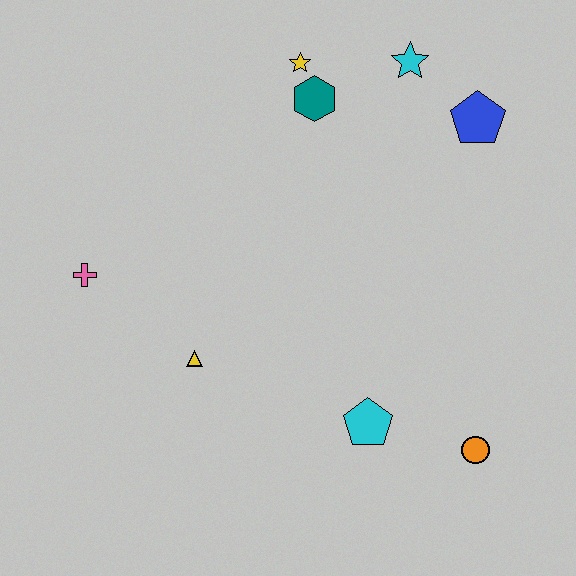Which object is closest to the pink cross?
The yellow triangle is closest to the pink cross.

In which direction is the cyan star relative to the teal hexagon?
The cyan star is to the right of the teal hexagon.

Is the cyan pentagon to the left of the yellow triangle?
No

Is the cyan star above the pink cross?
Yes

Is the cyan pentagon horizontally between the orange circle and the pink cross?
Yes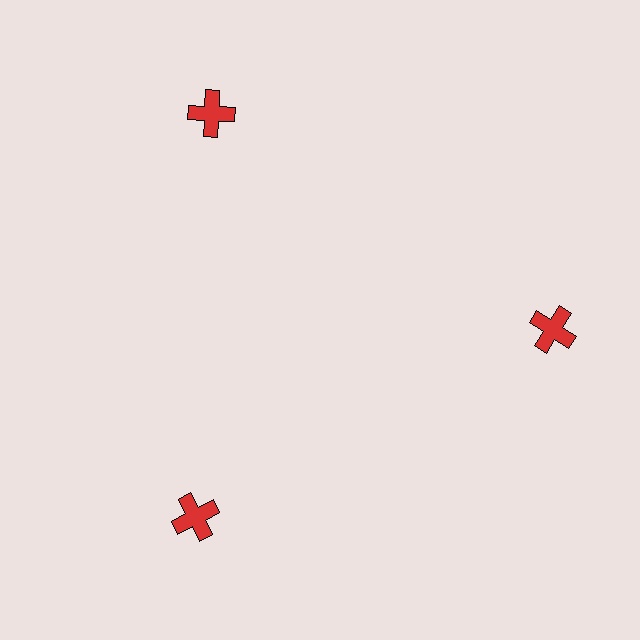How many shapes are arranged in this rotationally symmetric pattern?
There are 3 shapes, arranged in 3 groups of 1.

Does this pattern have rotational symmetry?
Yes, this pattern has 3-fold rotational symmetry. It looks the same after rotating 120 degrees around the center.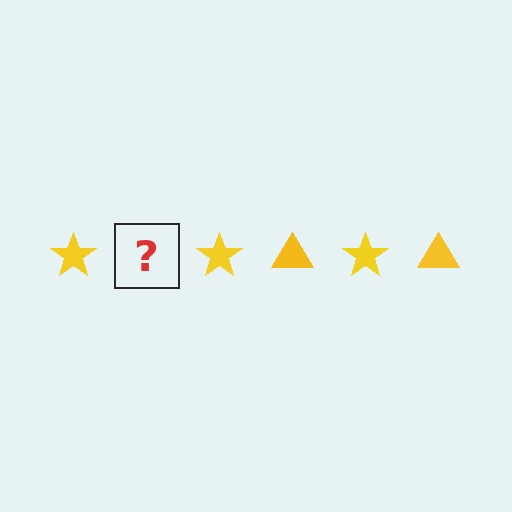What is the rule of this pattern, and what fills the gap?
The rule is that the pattern cycles through star, triangle shapes in yellow. The gap should be filled with a yellow triangle.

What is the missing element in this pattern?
The missing element is a yellow triangle.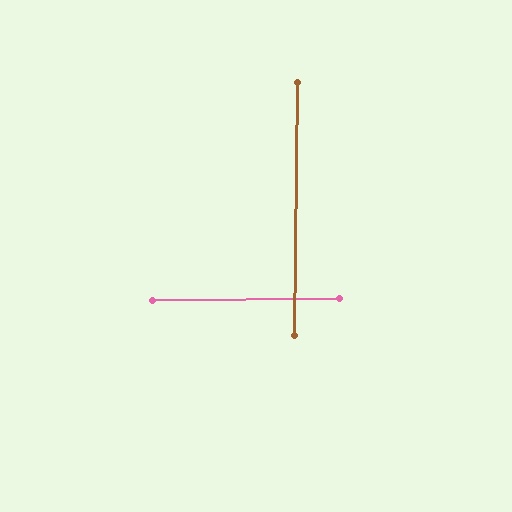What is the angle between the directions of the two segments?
Approximately 89 degrees.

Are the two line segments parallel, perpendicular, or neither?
Perpendicular — they meet at approximately 89°.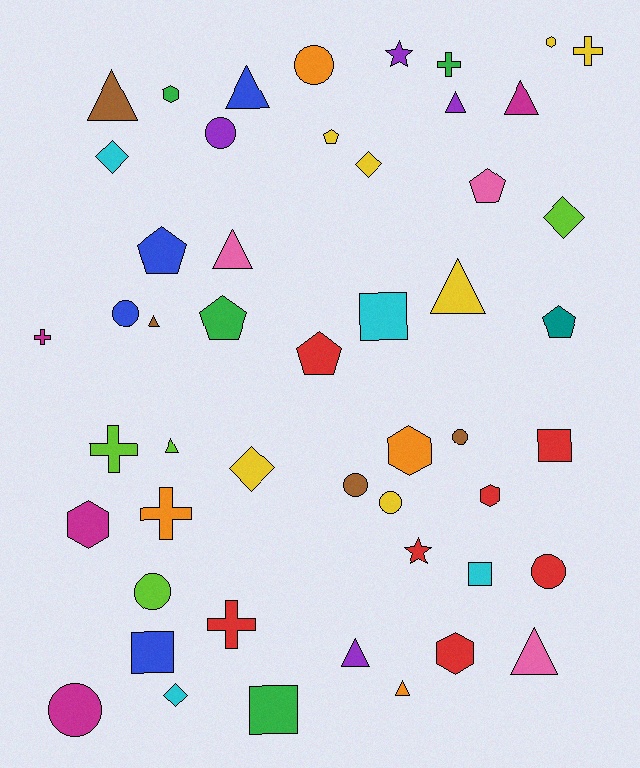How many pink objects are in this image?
There are 3 pink objects.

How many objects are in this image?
There are 50 objects.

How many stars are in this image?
There are 2 stars.